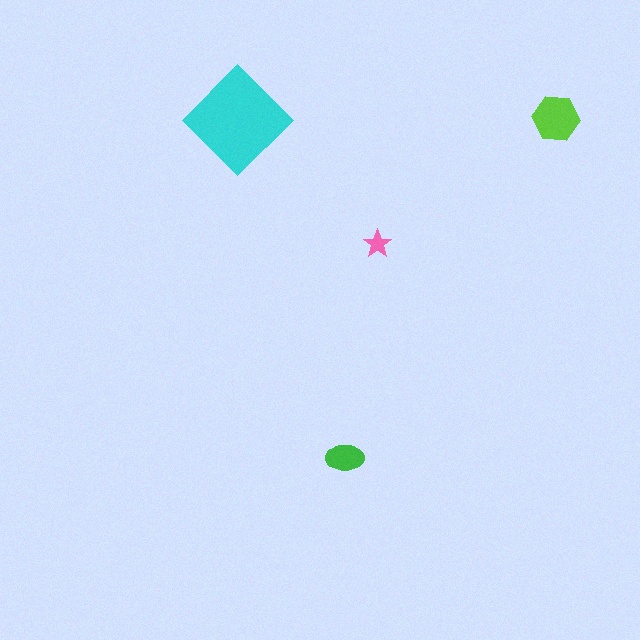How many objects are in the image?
There are 4 objects in the image.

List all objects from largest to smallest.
The cyan diamond, the lime hexagon, the green ellipse, the pink star.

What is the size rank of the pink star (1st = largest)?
4th.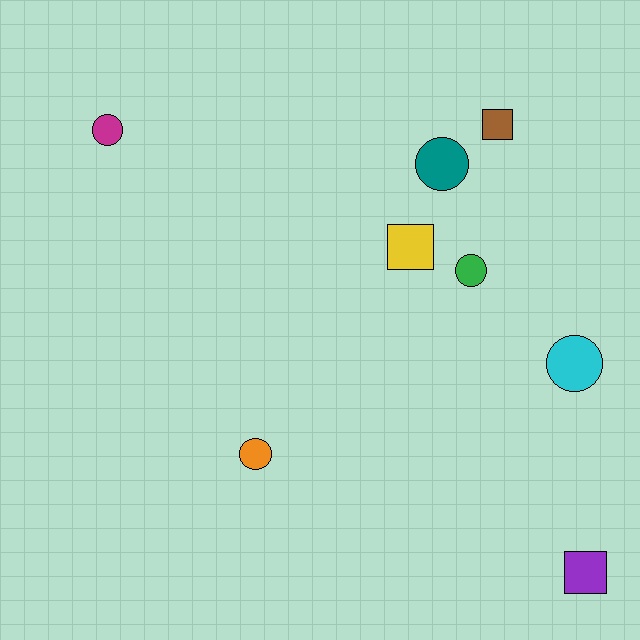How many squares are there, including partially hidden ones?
There are 3 squares.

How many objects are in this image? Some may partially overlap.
There are 8 objects.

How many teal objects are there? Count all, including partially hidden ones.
There is 1 teal object.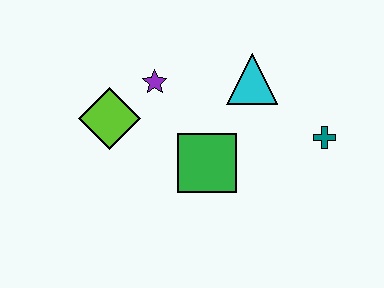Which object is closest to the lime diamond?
The purple star is closest to the lime diamond.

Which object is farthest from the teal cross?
The lime diamond is farthest from the teal cross.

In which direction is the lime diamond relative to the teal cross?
The lime diamond is to the left of the teal cross.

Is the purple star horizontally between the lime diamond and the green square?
Yes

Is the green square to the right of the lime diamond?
Yes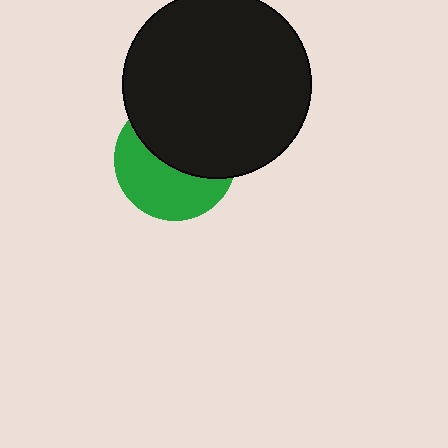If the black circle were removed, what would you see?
You would see the complete green circle.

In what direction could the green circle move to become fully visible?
The green circle could move down. That would shift it out from behind the black circle entirely.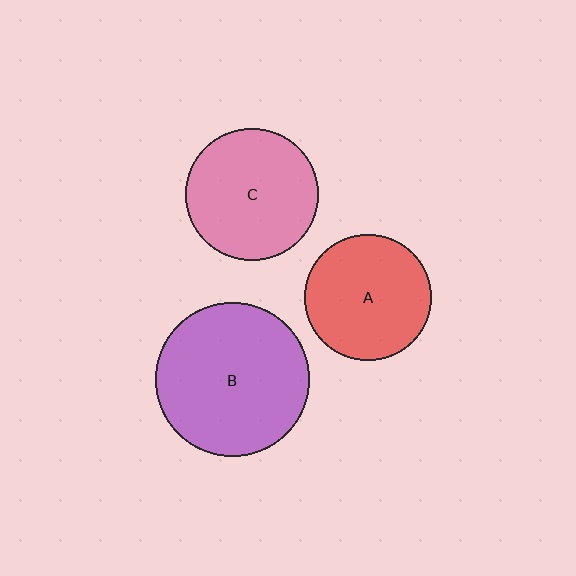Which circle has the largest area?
Circle B (purple).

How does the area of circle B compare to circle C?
Approximately 1.3 times.